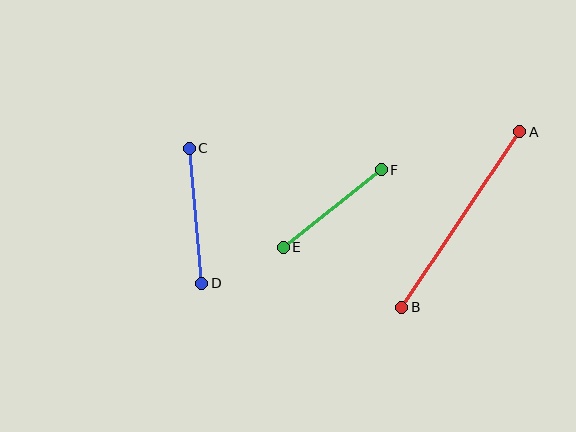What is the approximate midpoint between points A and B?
The midpoint is at approximately (461, 219) pixels.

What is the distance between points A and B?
The distance is approximately 212 pixels.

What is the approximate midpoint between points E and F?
The midpoint is at approximately (332, 209) pixels.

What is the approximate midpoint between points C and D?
The midpoint is at approximately (195, 216) pixels.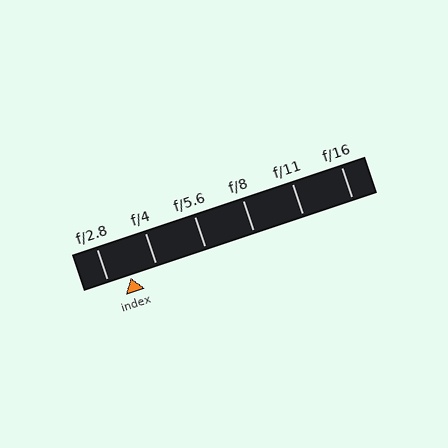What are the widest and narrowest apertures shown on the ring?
The widest aperture shown is f/2.8 and the narrowest is f/16.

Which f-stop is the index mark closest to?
The index mark is closest to f/2.8.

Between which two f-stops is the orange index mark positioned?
The index mark is between f/2.8 and f/4.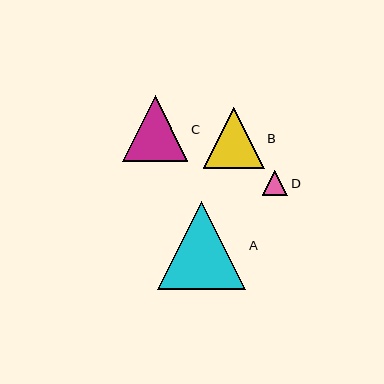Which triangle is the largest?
Triangle A is the largest with a size of approximately 88 pixels.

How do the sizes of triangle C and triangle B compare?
Triangle C and triangle B are approximately the same size.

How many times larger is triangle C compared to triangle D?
Triangle C is approximately 2.6 times the size of triangle D.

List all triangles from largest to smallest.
From largest to smallest: A, C, B, D.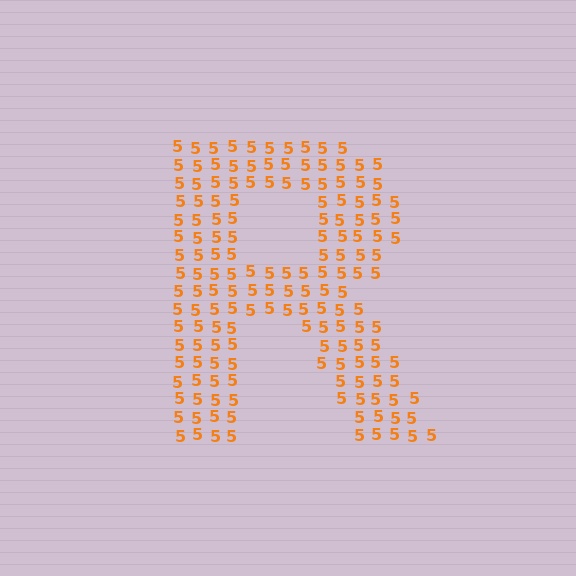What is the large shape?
The large shape is the letter R.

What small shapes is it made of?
It is made of small digit 5's.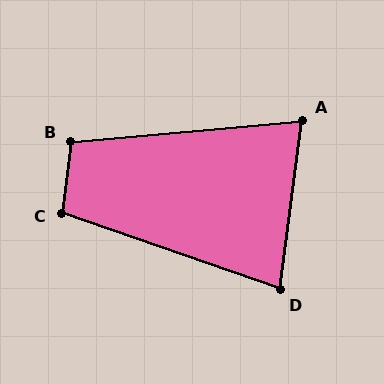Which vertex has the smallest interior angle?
A, at approximately 77 degrees.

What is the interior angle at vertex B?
Approximately 102 degrees (obtuse).